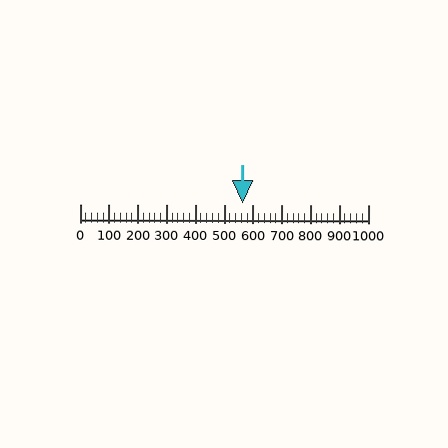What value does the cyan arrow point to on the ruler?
The cyan arrow points to approximately 563.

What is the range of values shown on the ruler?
The ruler shows values from 0 to 1000.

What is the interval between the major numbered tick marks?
The major tick marks are spaced 100 units apart.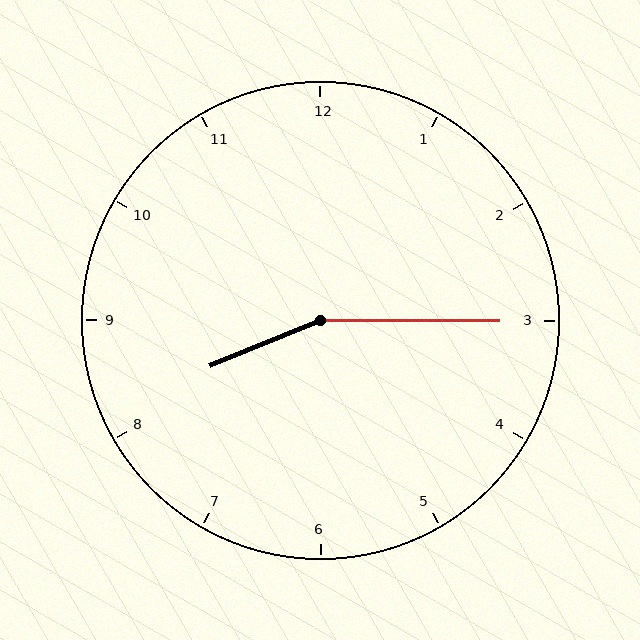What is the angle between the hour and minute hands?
Approximately 158 degrees.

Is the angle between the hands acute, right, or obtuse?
It is obtuse.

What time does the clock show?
8:15.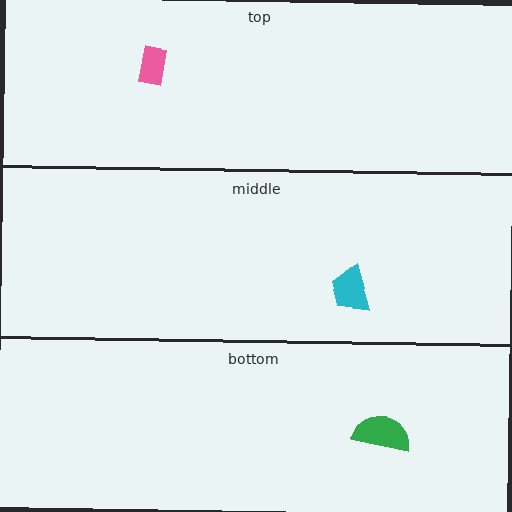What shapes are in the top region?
The pink rectangle.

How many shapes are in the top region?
1.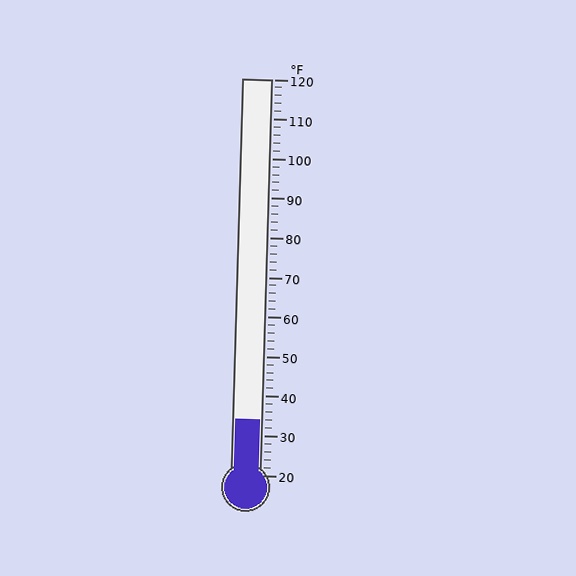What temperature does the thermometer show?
The thermometer shows approximately 34°F.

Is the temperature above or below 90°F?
The temperature is below 90°F.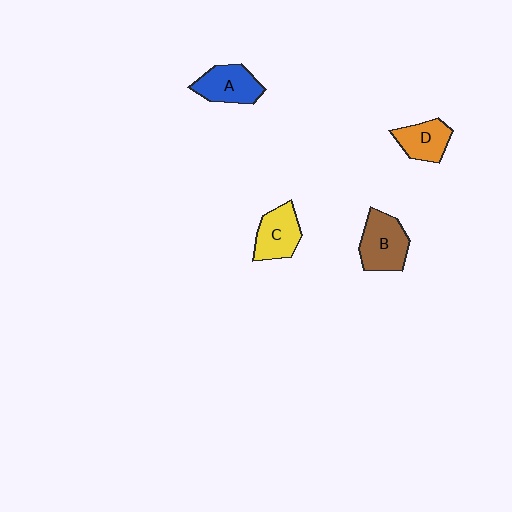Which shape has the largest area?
Shape B (brown).